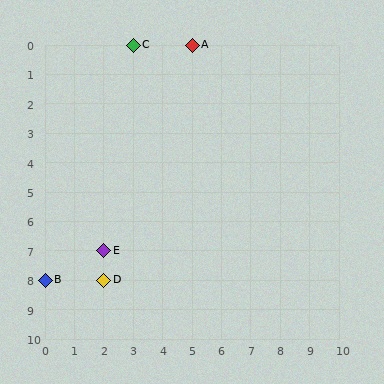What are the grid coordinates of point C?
Point C is at grid coordinates (3, 0).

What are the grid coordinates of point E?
Point E is at grid coordinates (2, 7).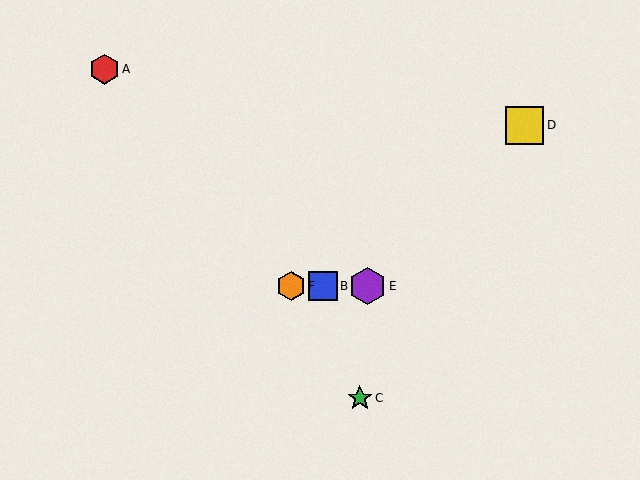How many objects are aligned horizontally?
3 objects (B, E, F) are aligned horizontally.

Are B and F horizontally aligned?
Yes, both are at y≈286.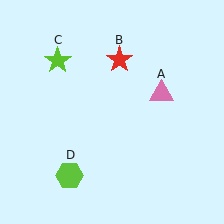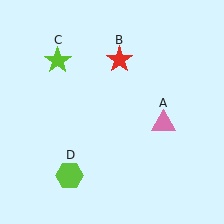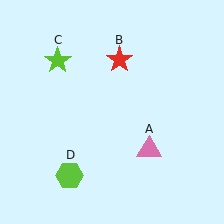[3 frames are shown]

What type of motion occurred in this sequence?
The pink triangle (object A) rotated clockwise around the center of the scene.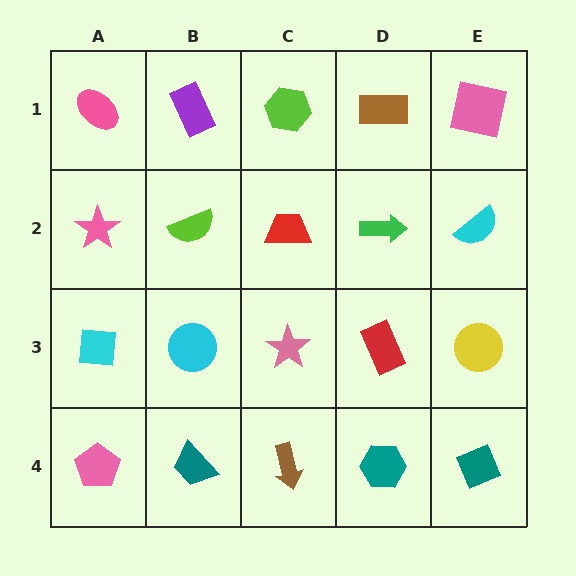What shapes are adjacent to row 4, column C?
A pink star (row 3, column C), a teal trapezoid (row 4, column B), a teal hexagon (row 4, column D).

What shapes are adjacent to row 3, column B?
A lime semicircle (row 2, column B), a teal trapezoid (row 4, column B), a cyan square (row 3, column A), a pink star (row 3, column C).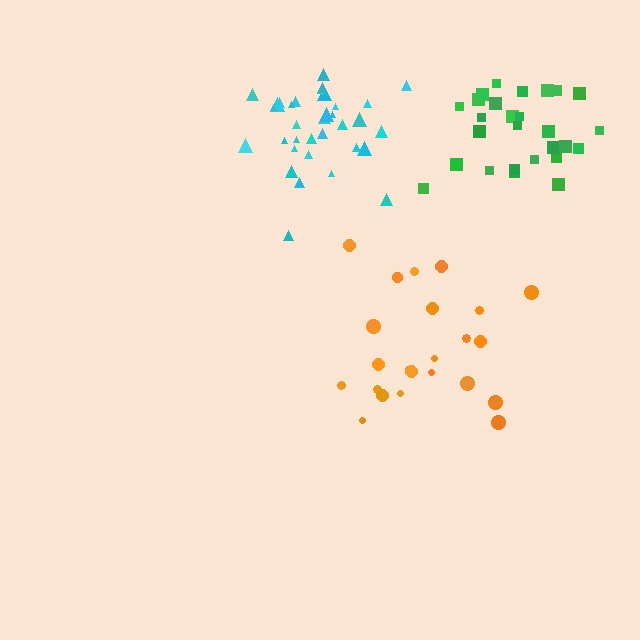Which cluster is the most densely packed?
Cyan.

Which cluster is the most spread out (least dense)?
Orange.